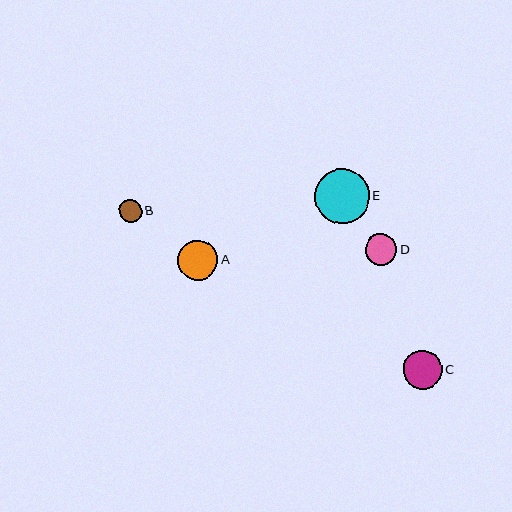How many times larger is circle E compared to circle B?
Circle E is approximately 2.4 times the size of circle B.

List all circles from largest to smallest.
From largest to smallest: E, A, C, D, B.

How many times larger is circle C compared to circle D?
Circle C is approximately 1.2 times the size of circle D.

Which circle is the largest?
Circle E is the largest with a size of approximately 55 pixels.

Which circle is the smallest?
Circle B is the smallest with a size of approximately 23 pixels.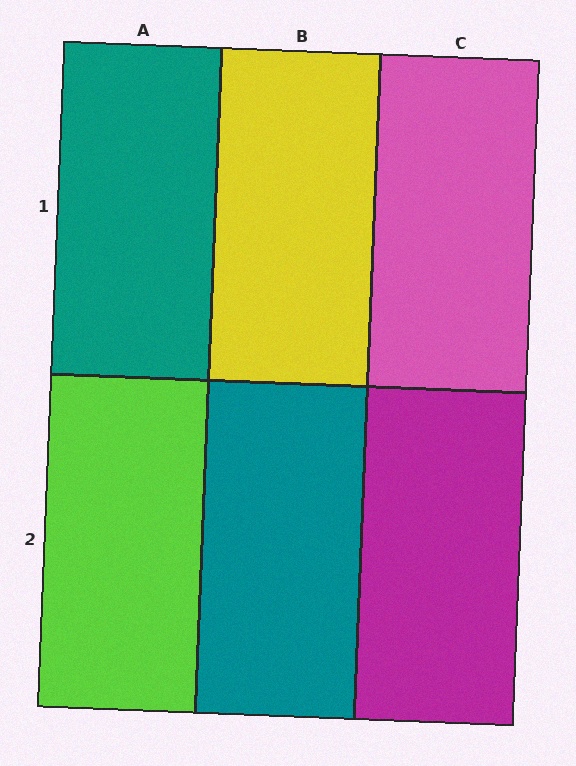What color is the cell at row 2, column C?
Magenta.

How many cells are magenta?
1 cell is magenta.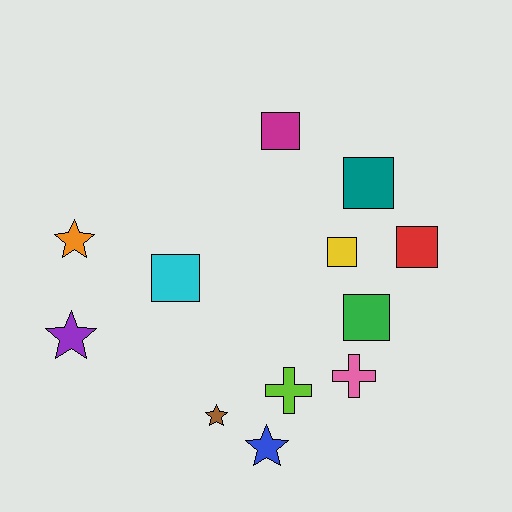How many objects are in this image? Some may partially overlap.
There are 12 objects.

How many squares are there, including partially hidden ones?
There are 6 squares.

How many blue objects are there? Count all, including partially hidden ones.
There is 1 blue object.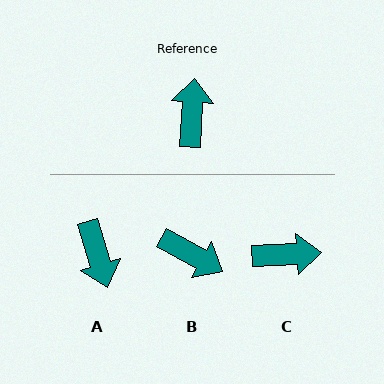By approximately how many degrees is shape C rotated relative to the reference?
Approximately 83 degrees clockwise.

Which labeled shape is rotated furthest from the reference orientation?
A, about 159 degrees away.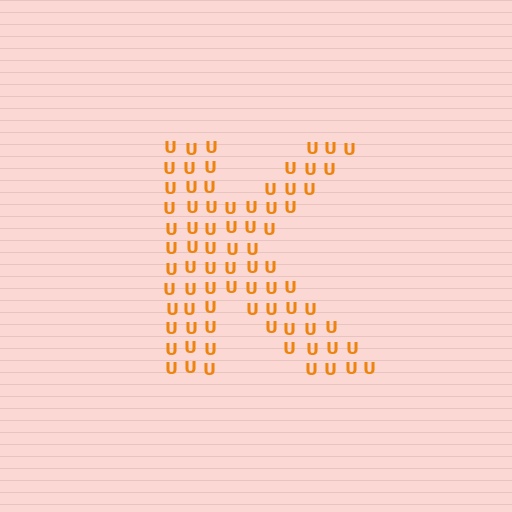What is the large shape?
The large shape is the letter K.